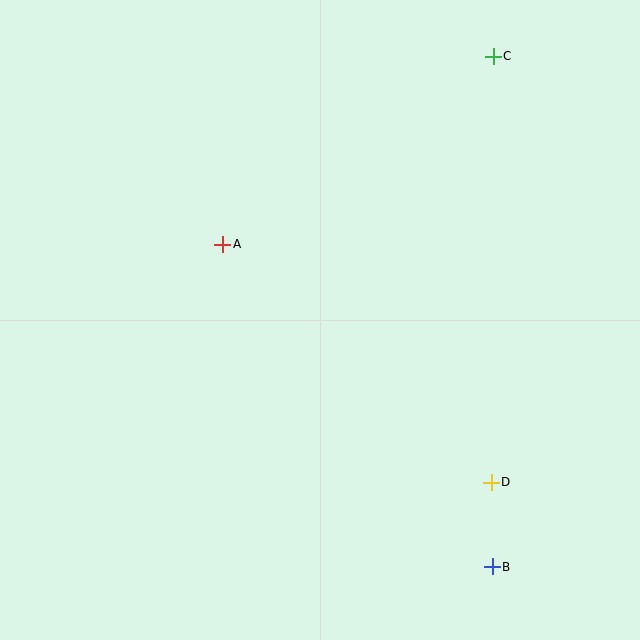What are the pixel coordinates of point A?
Point A is at (223, 244).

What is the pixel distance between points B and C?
The distance between B and C is 511 pixels.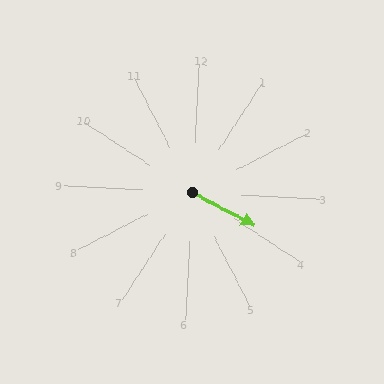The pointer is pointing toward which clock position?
Roughly 4 o'clock.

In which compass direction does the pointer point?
Southeast.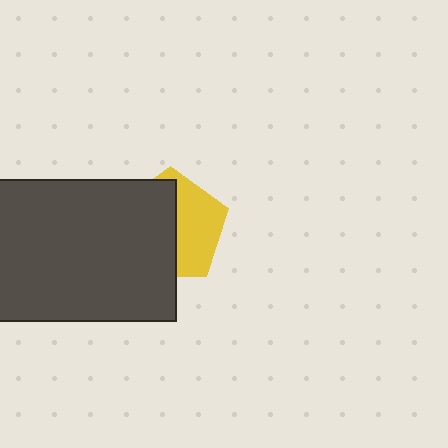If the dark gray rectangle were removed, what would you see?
You would see the complete yellow pentagon.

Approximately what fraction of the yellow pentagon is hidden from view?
Roughly 56% of the yellow pentagon is hidden behind the dark gray rectangle.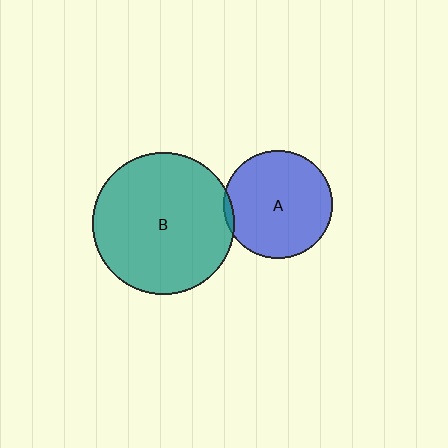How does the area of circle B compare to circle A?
Approximately 1.7 times.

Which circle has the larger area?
Circle B (teal).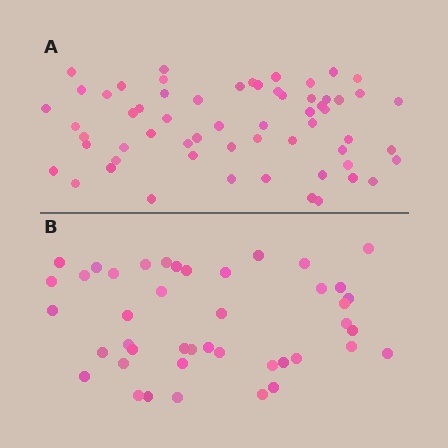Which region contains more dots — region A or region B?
Region A (the top region) has more dots.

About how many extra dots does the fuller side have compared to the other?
Region A has approximately 15 more dots than region B.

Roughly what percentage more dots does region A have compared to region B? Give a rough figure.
About 40% more.